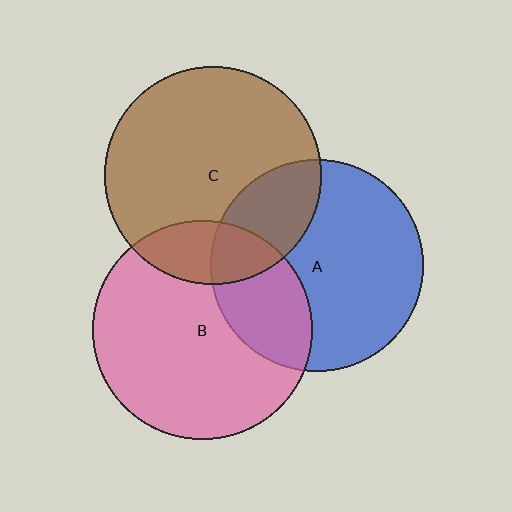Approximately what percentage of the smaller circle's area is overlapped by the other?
Approximately 20%.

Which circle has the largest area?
Circle B (pink).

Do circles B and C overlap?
Yes.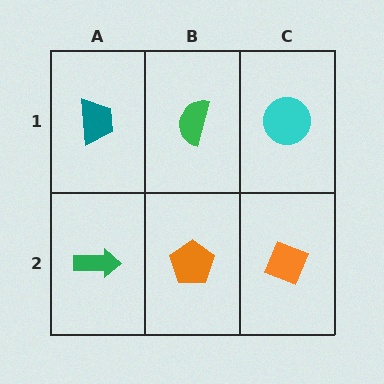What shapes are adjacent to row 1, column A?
A green arrow (row 2, column A), a green semicircle (row 1, column B).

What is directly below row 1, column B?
An orange pentagon.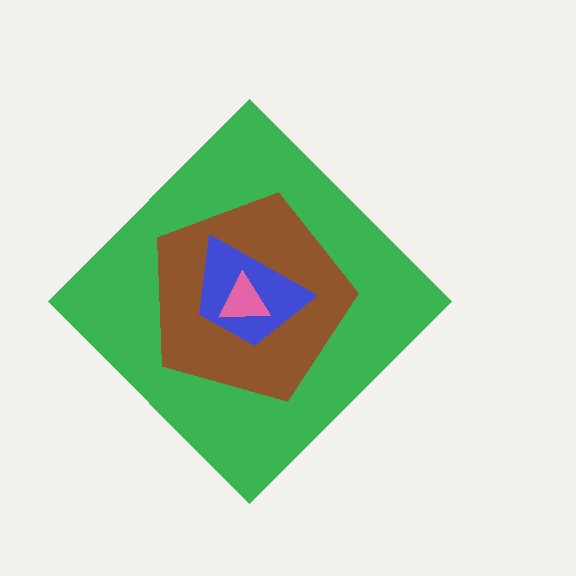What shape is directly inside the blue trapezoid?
The pink triangle.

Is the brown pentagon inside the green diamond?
Yes.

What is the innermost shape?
The pink triangle.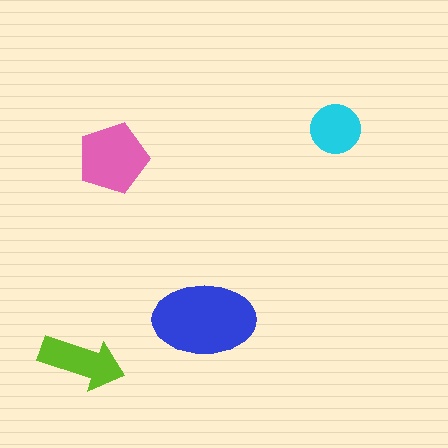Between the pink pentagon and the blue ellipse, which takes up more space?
The blue ellipse.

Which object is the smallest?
The cyan circle.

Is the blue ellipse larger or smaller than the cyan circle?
Larger.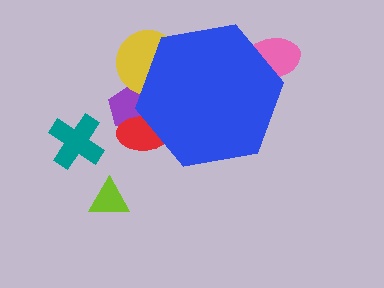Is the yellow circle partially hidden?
Yes, the yellow circle is partially hidden behind the blue hexagon.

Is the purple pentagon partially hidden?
Yes, the purple pentagon is partially hidden behind the blue hexagon.